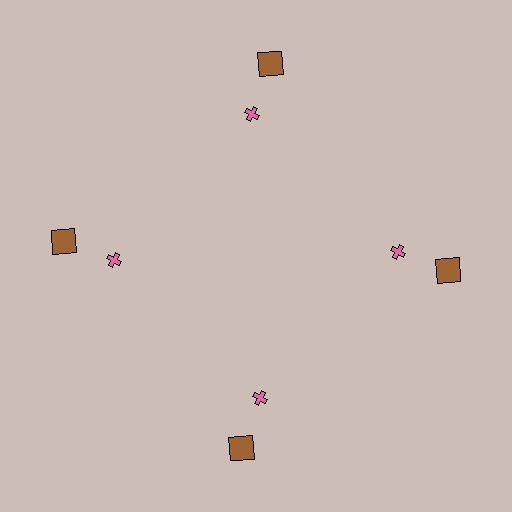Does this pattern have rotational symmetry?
Yes, this pattern has 4-fold rotational symmetry. It looks the same after rotating 90 degrees around the center.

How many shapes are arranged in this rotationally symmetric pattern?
There are 8 shapes, arranged in 4 groups of 2.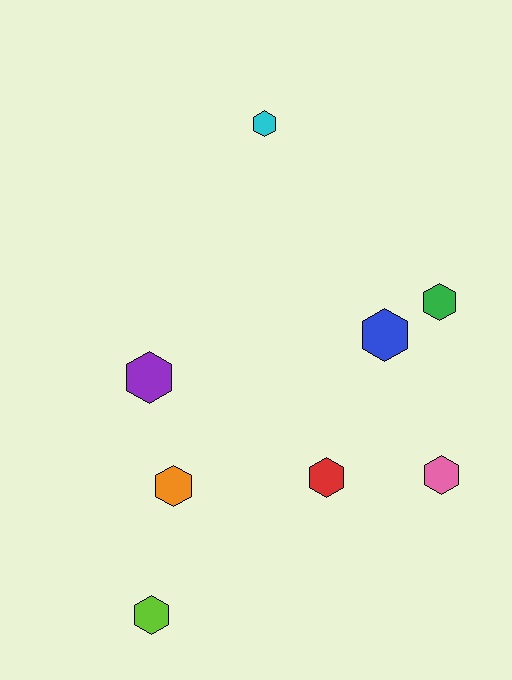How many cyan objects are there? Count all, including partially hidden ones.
There is 1 cyan object.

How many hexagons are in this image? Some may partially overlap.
There are 8 hexagons.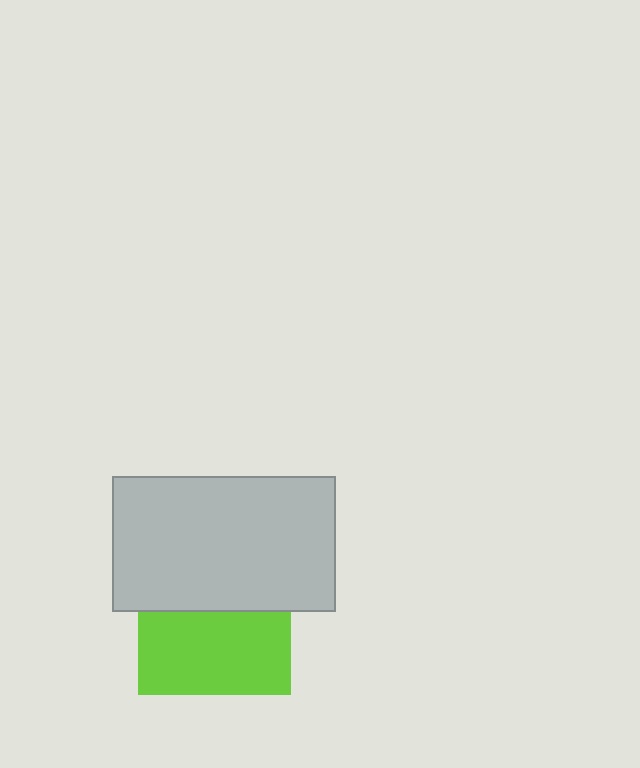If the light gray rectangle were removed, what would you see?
You would see the complete lime square.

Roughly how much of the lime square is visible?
About half of it is visible (roughly 55%).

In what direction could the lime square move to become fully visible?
The lime square could move down. That would shift it out from behind the light gray rectangle entirely.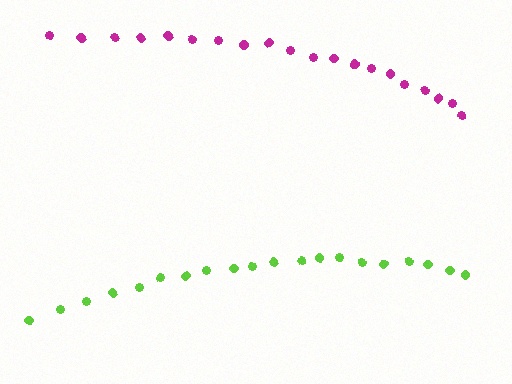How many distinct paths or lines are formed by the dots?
There are 2 distinct paths.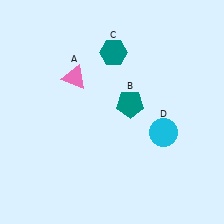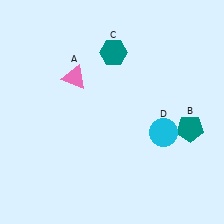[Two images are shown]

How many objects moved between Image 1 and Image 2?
1 object moved between the two images.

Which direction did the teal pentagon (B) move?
The teal pentagon (B) moved right.